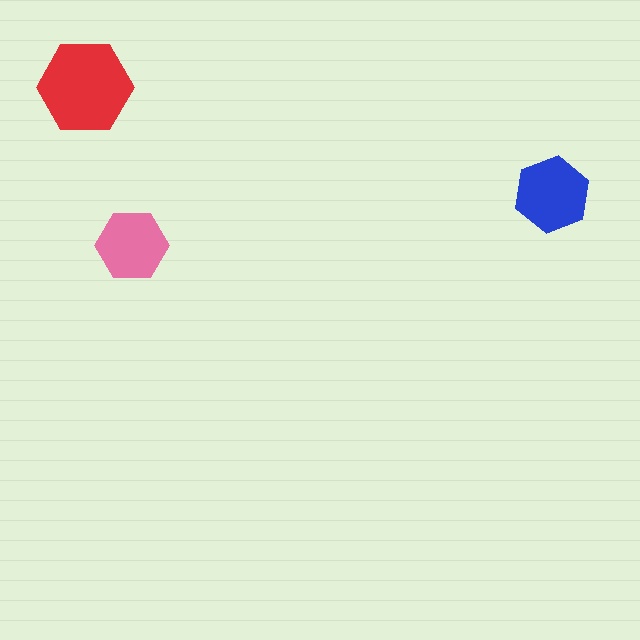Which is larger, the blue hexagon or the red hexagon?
The red one.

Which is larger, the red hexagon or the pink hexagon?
The red one.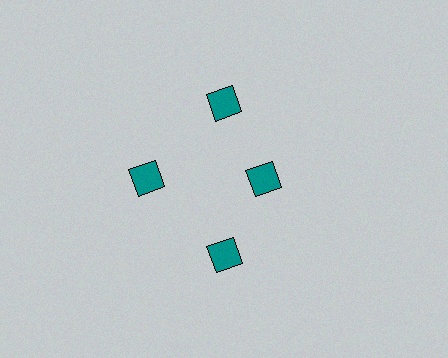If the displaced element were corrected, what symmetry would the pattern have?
It would have 4-fold rotational symmetry — the pattern would map onto itself every 90 degrees.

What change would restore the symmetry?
The symmetry would be restored by moving it outward, back onto the ring so that all 4 diamonds sit at equal angles and equal distance from the center.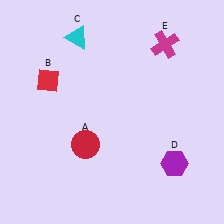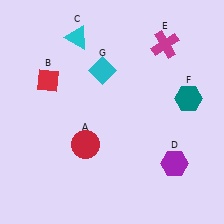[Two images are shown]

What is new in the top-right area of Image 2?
A teal hexagon (F) was added in the top-right area of Image 2.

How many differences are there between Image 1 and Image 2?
There are 2 differences between the two images.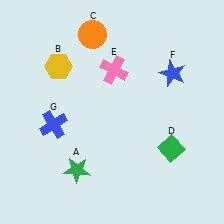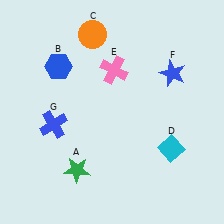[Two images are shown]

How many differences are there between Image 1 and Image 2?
There are 2 differences between the two images.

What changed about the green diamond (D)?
In Image 1, D is green. In Image 2, it changed to cyan.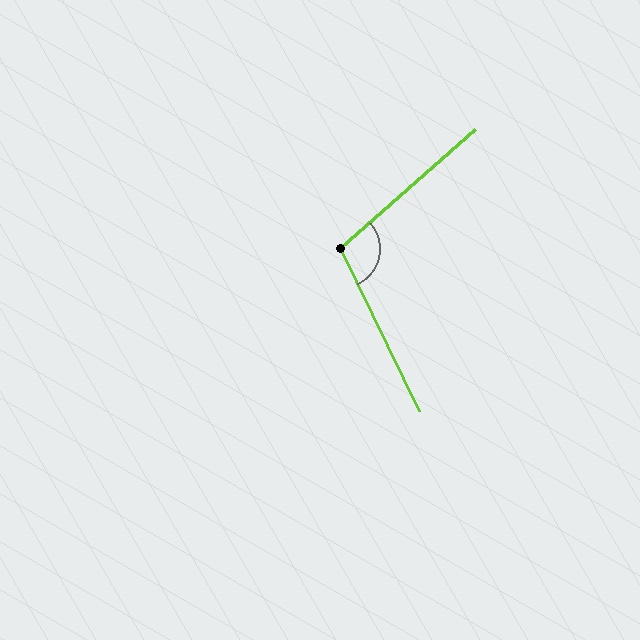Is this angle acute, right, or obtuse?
It is obtuse.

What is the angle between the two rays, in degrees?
Approximately 106 degrees.